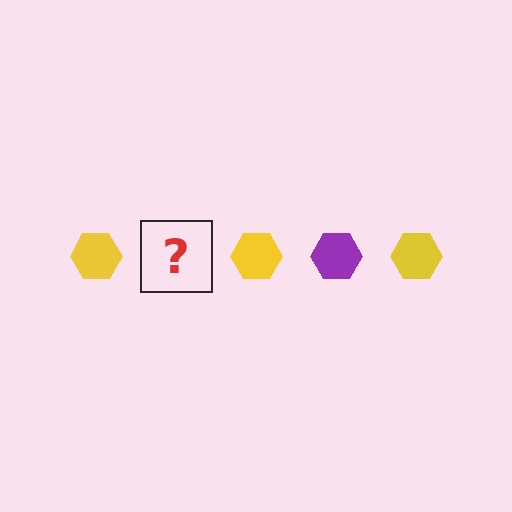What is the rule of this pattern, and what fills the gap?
The rule is that the pattern cycles through yellow, purple hexagons. The gap should be filled with a purple hexagon.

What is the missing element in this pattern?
The missing element is a purple hexagon.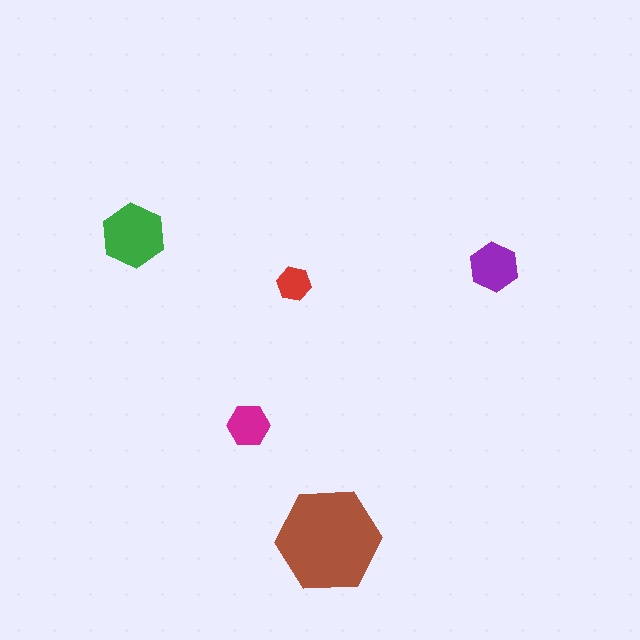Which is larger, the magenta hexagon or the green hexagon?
The green one.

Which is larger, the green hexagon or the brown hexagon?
The brown one.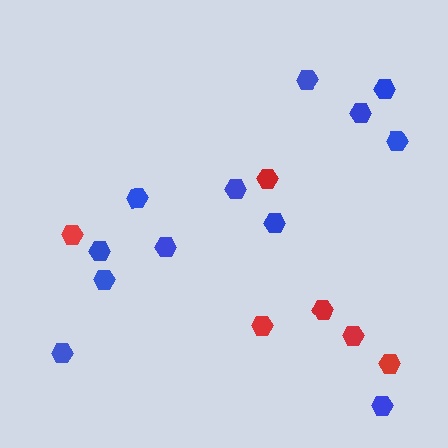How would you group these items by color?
There are 2 groups: one group of red hexagons (6) and one group of blue hexagons (12).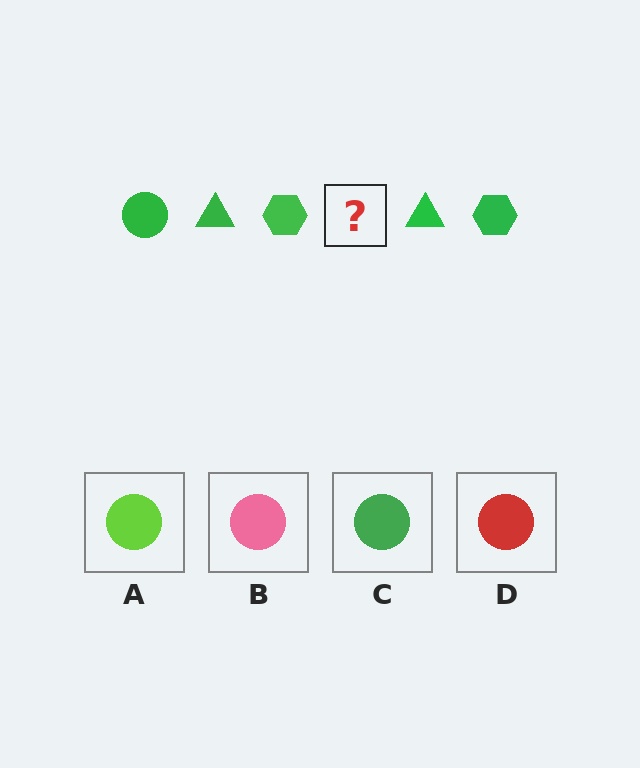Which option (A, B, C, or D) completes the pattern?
C.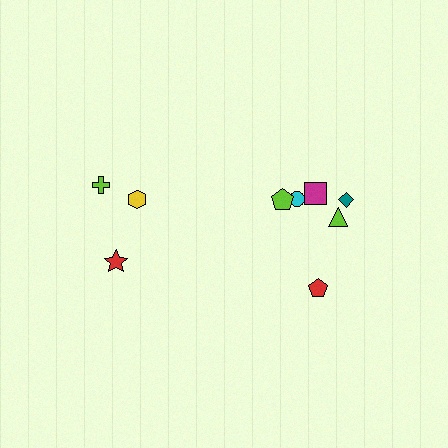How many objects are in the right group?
There are 6 objects.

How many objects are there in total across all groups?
There are 9 objects.